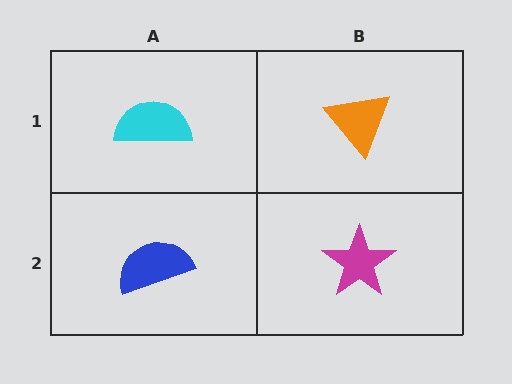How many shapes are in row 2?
2 shapes.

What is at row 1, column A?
A cyan semicircle.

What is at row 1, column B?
An orange triangle.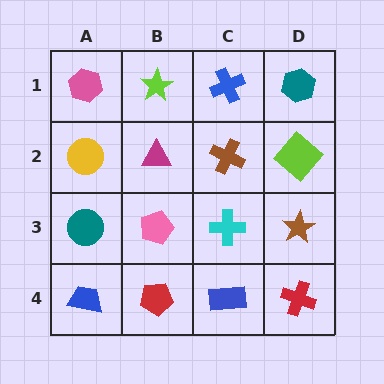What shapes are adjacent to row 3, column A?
A yellow circle (row 2, column A), a blue trapezoid (row 4, column A), a pink pentagon (row 3, column B).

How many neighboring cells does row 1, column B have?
3.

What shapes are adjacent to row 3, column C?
A brown cross (row 2, column C), a blue rectangle (row 4, column C), a pink pentagon (row 3, column B), a brown star (row 3, column D).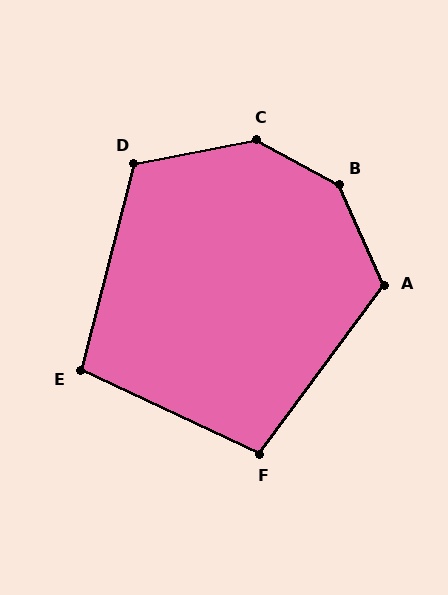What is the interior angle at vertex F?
Approximately 101 degrees (obtuse).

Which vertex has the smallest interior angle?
E, at approximately 101 degrees.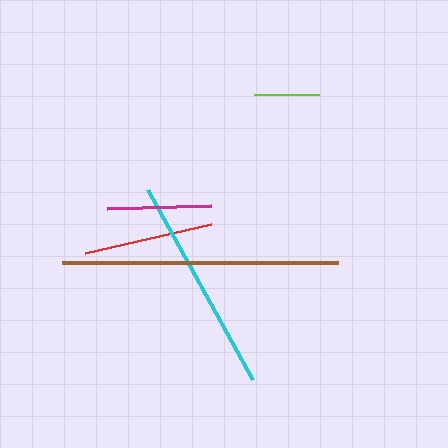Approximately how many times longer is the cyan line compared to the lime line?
The cyan line is approximately 3.3 times the length of the lime line.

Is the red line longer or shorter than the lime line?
The red line is longer than the lime line.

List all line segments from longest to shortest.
From longest to shortest: brown, cyan, red, magenta, lime.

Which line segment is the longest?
The brown line is the longest at approximately 276 pixels.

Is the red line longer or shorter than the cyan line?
The cyan line is longer than the red line.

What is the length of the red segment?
The red segment is approximately 129 pixels long.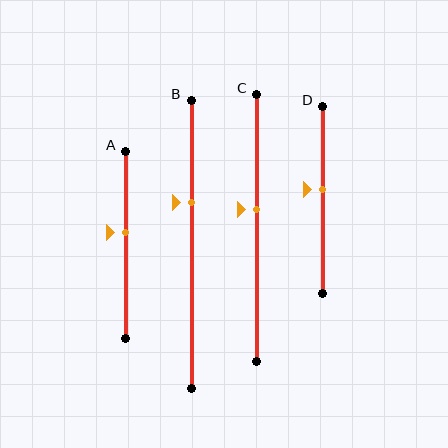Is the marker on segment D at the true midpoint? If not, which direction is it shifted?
No, the marker on segment D is shifted upward by about 6% of the segment length.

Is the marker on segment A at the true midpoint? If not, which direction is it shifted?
No, the marker on segment A is shifted upward by about 7% of the segment length.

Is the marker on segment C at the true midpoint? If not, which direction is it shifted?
No, the marker on segment C is shifted upward by about 7% of the segment length.